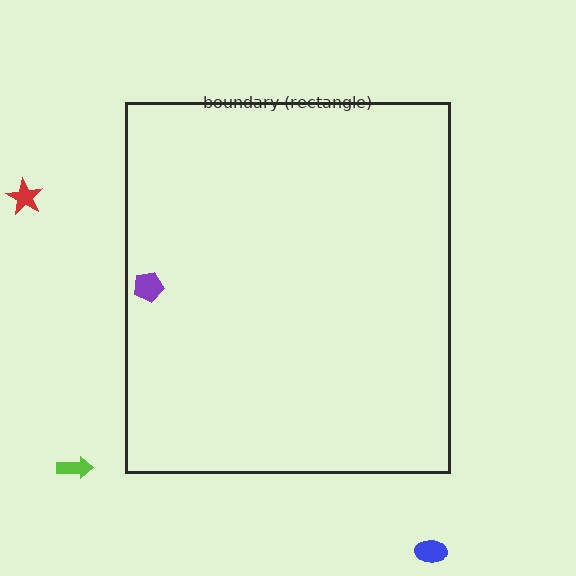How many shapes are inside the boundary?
1 inside, 3 outside.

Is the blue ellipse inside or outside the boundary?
Outside.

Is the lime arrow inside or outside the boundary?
Outside.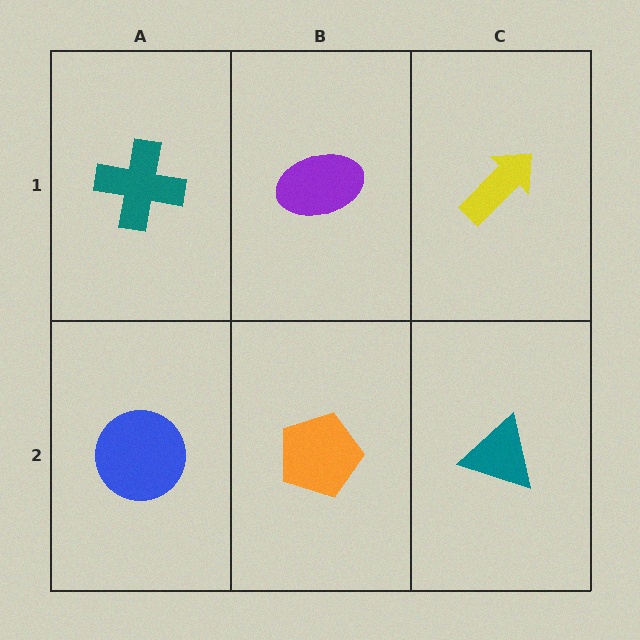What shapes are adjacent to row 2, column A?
A teal cross (row 1, column A), an orange pentagon (row 2, column B).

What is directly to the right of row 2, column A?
An orange pentagon.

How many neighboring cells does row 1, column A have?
2.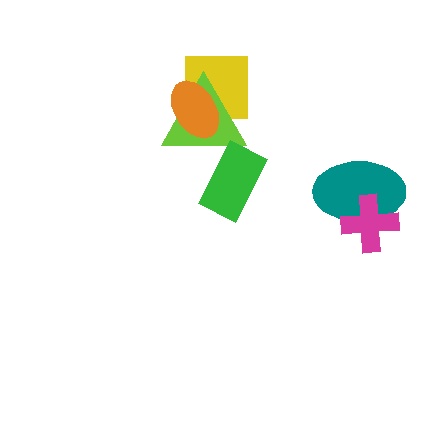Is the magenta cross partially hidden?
No, no other shape covers it.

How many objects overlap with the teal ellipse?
1 object overlaps with the teal ellipse.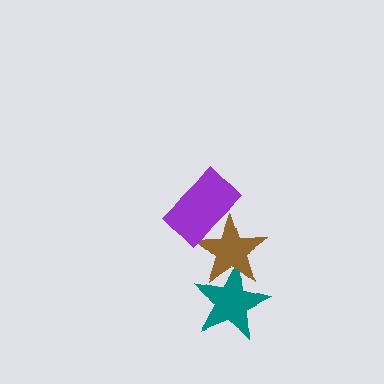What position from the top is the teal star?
The teal star is 3rd from the top.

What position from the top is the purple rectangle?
The purple rectangle is 1st from the top.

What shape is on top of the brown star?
The purple rectangle is on top of the brown star.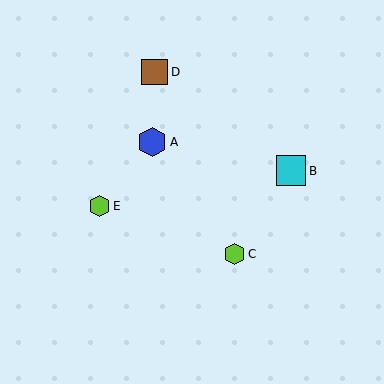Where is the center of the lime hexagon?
The center of the lime hexagon is at (234, 254).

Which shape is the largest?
The cyan square (labeled B) is the largest.